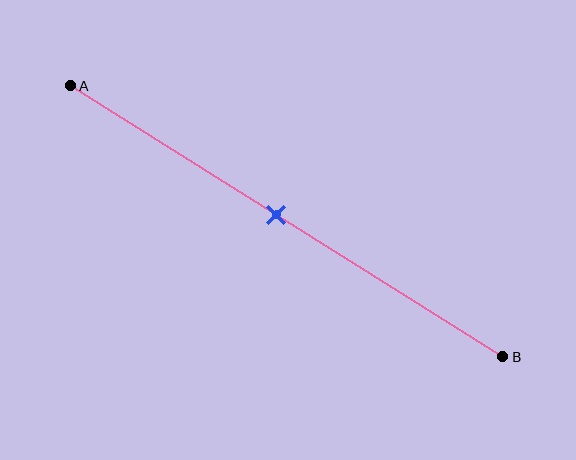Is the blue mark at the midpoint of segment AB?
Yes, the mark is approximately at the midpoint.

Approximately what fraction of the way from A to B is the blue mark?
The blue mark is approximately 50% of the way from A to B.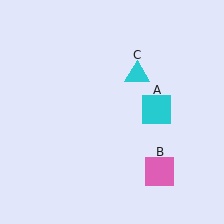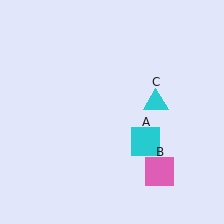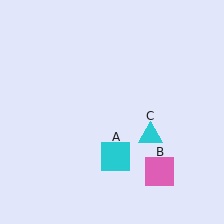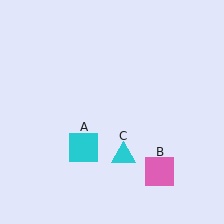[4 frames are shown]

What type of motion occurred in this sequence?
The cyan square (object A), cyan triangle (object C) rotated clockwise around the center of the scene.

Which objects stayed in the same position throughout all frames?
Pink square (object B) remained stationary.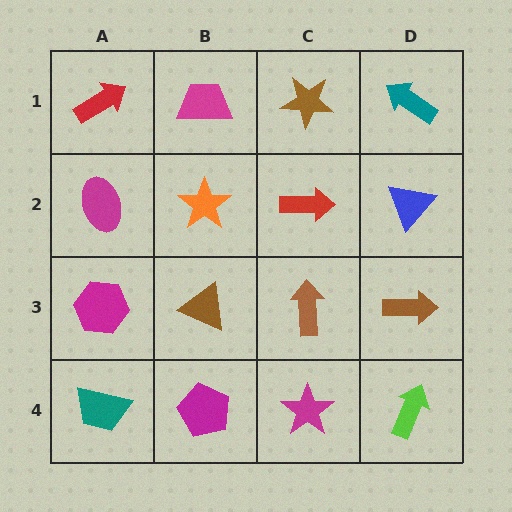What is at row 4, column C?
A magenta star.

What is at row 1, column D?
A teal arrow.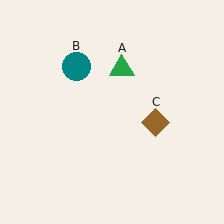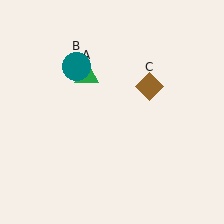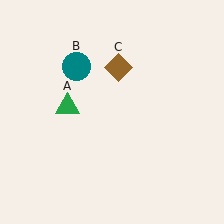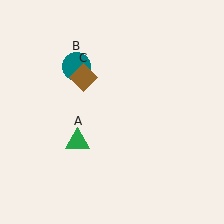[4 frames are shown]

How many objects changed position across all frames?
2 objects changed position: green triangle (object A), brown diamond (object C).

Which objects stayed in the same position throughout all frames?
Teal circle (object B) remained stationary.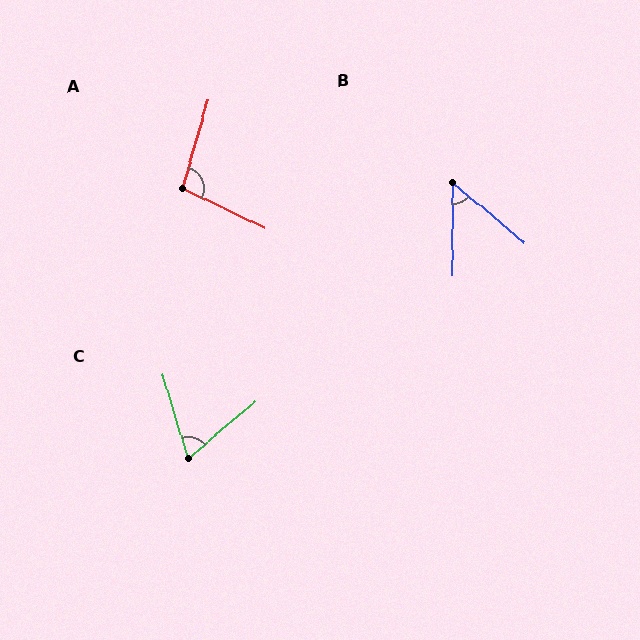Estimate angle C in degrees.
Approximately 66 degrees.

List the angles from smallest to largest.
B (50°), C (66°), A (100°).